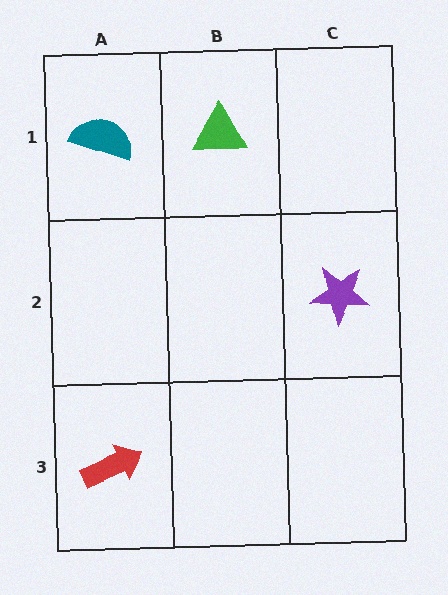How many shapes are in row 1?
2 shapes.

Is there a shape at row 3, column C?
No, that cell is empty.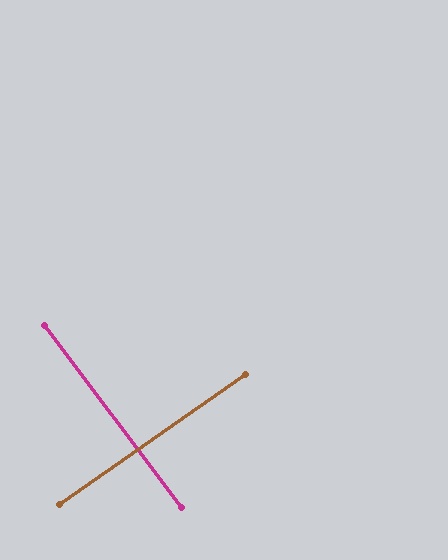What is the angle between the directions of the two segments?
Approximately 88 degrees.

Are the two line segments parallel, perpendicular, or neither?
Perpendicular — they meet at approximately 88°.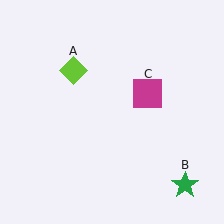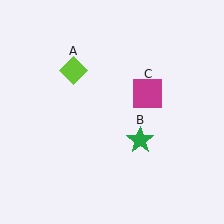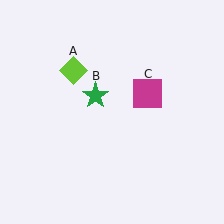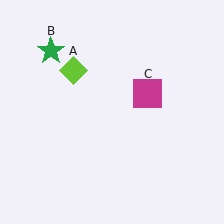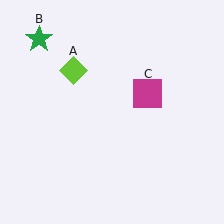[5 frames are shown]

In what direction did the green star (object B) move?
The green star (object B) moved up and to the left.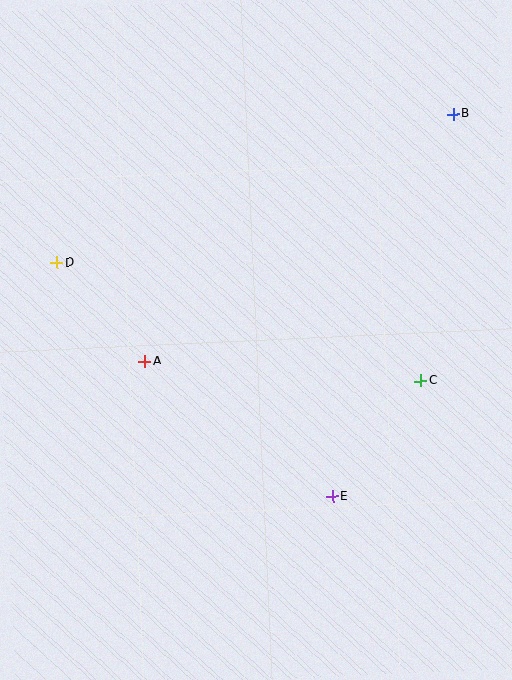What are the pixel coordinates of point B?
Point B is at (453, 114).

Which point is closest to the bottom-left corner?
Point A is closest to the bottom-left corner.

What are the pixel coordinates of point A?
Point A is at (145, 361).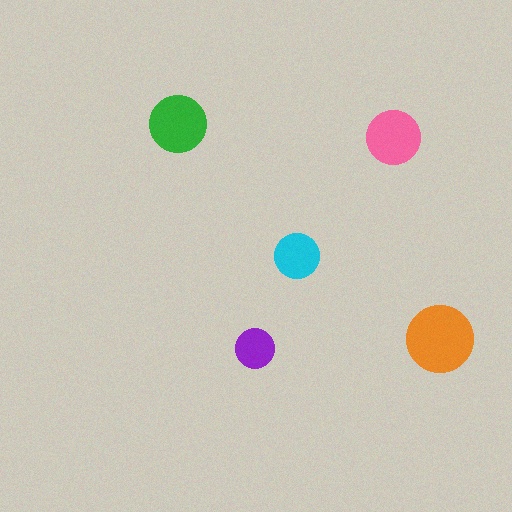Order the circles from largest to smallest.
the orange one, the green one, the pink one, the cyan one, the purple one.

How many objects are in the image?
There are 5 objects in the image.